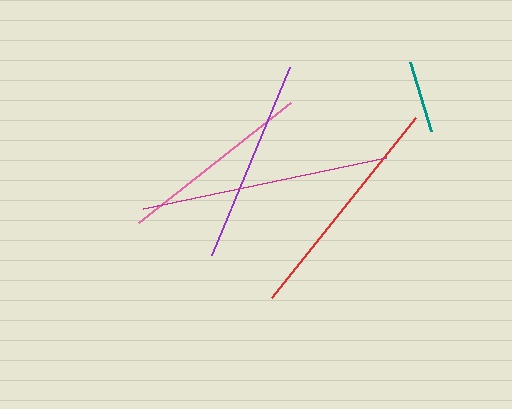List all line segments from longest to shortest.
From longest to shortest: magenta, red, purple, pink, teal.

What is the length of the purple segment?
The purple segment is approximately 203 pixels long.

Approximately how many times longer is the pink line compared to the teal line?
The pink line is approximately 2.7 times the length of the teal line.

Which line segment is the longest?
The magenta line is the longest at approximately 248 pixels.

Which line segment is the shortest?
The teal line is the shortest at approximately 71 pixels.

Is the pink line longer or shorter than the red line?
The red line is longer than the pink line.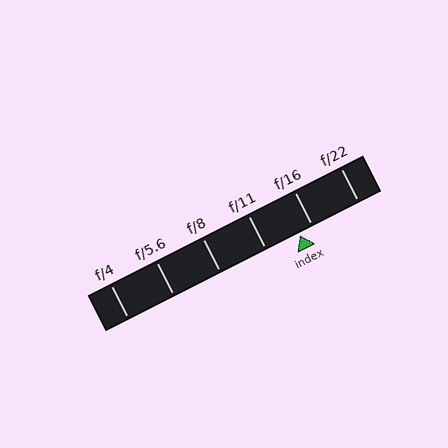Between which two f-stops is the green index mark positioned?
The index mark is between f/11 and f/16.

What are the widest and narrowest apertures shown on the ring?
The widest aperture shown is f/4 and the narrowest is f/22.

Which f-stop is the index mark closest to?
The index mark is closest to f/16.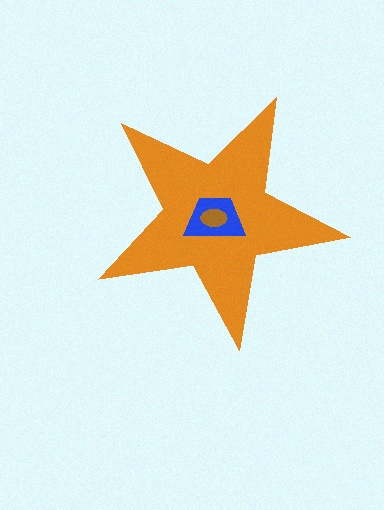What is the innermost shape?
The brown ellipse.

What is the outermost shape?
The orange star.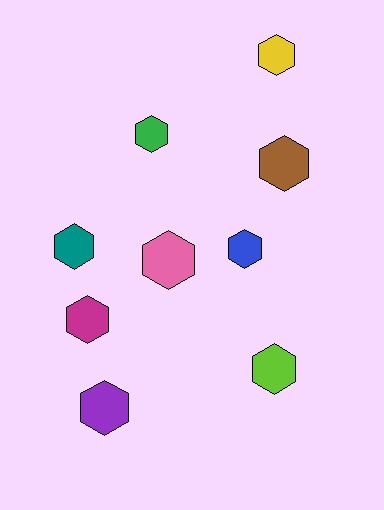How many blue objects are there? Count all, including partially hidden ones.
There is 1 blue object.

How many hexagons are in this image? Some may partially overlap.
There are 9 hexagons.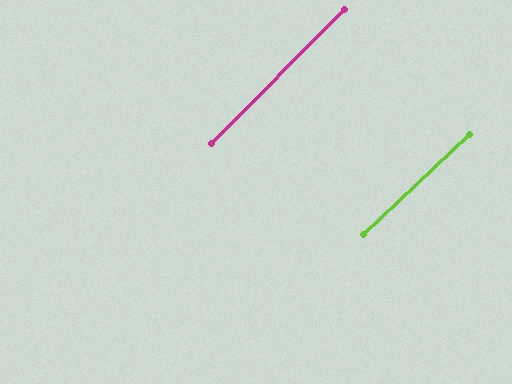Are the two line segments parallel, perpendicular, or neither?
Parallel — their directions differ by only 1.9°.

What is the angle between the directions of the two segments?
Approximately 2 degrees.